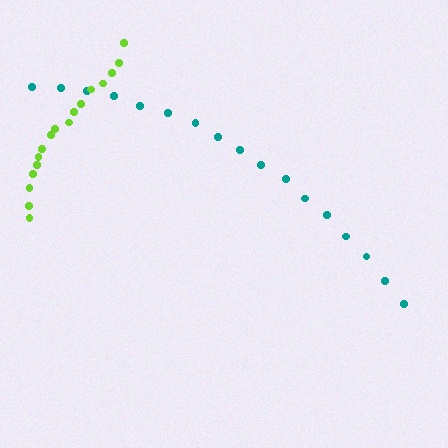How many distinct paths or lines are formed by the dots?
There are 2 distinct paths.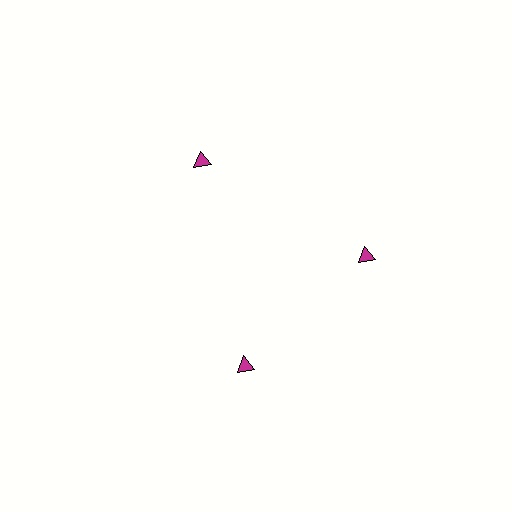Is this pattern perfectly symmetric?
No. The 3 magenta triangles are arranged in a ring, but one element near the 7 o'clock position is rotated out of alignment along the ring, breaking the 3-fold rotational symmetry.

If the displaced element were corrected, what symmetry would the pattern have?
It would have 3-fold rotational symmetry — the pattern would map onto itself every 120 degrees.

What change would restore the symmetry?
The symmetry would be restored by rotating it back into even spacing with its neighbors so that all 3 triangles sit at equal angles and equal distance from the center.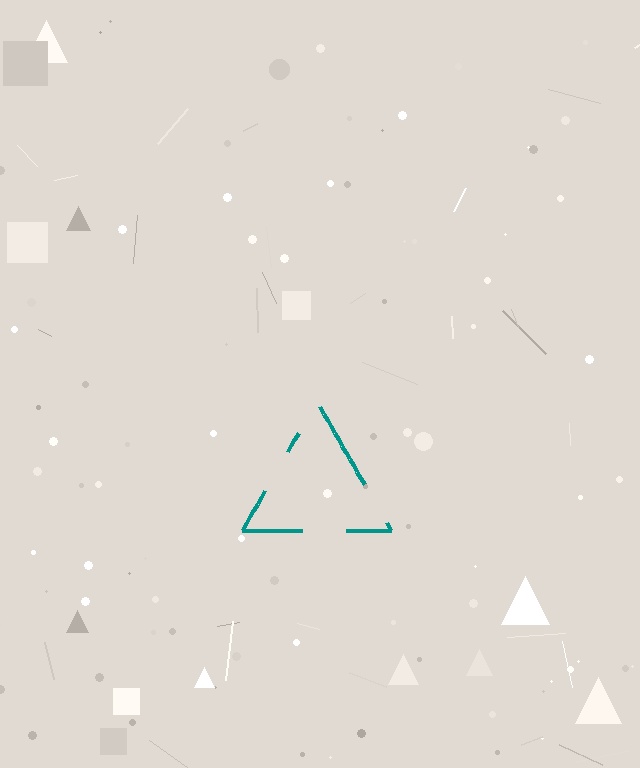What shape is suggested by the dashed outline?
The dashed outline suggests a triangle.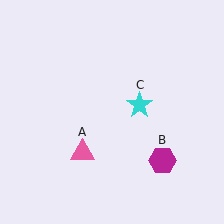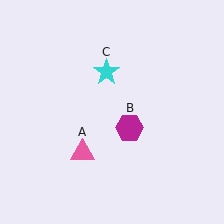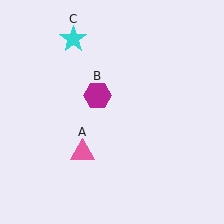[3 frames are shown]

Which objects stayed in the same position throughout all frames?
Pink triangle (object A) remained stationary.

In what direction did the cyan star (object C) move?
The cyan star (object C) moved up and to the left.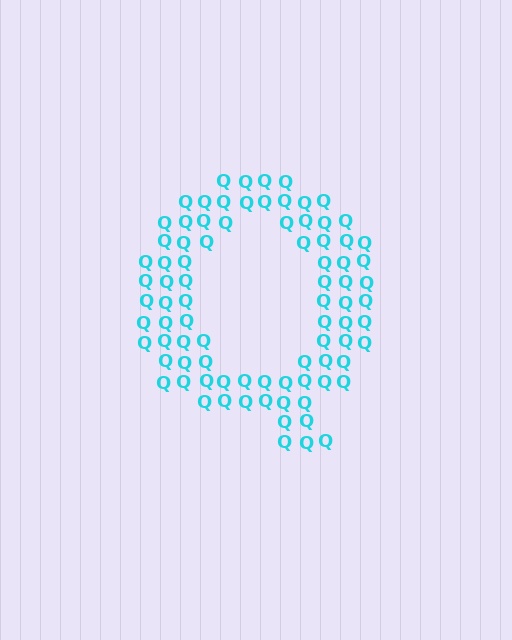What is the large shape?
The large shape is the letter Q.